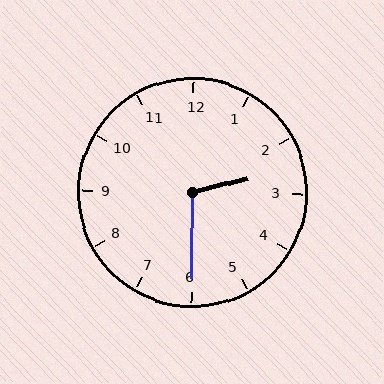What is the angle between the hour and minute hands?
Approximately 105 degrees.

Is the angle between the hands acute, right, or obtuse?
It is obtuse.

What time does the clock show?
2:30.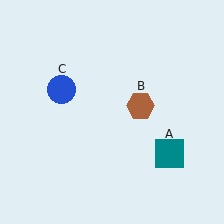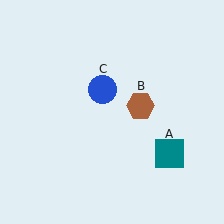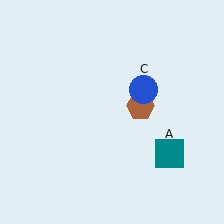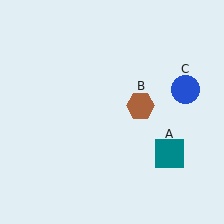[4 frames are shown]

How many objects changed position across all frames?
1 object changed position: blue circle (object C).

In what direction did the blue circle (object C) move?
The blue circle (object C) moved right.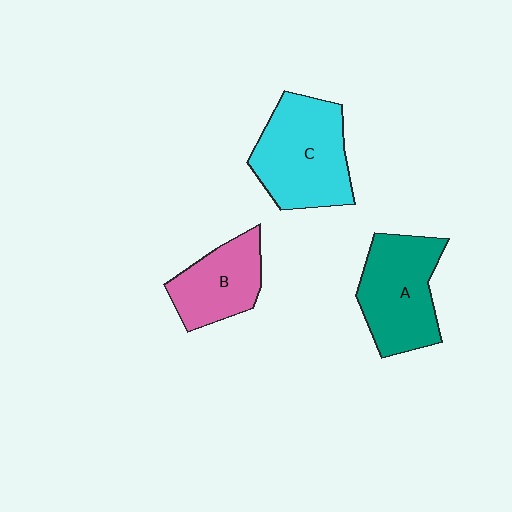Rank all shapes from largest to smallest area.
From largest to smallest: C (cyan), A (teal), B (pink).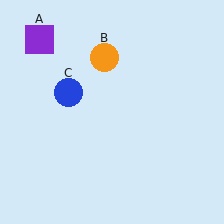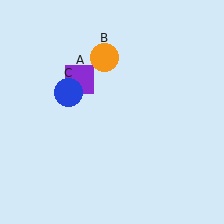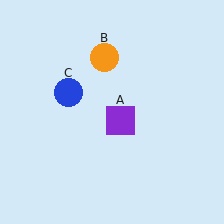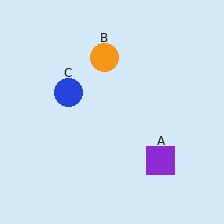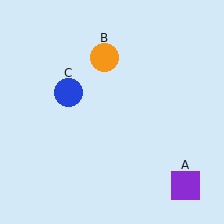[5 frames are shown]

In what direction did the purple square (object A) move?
The purple square (object A) moved down and to the right.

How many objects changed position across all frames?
1 object changed position: purple square (object A).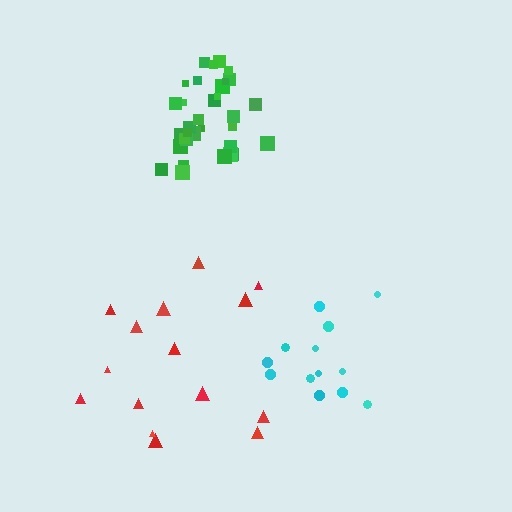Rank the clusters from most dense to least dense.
green, red, cyan.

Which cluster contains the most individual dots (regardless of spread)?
Green (34).